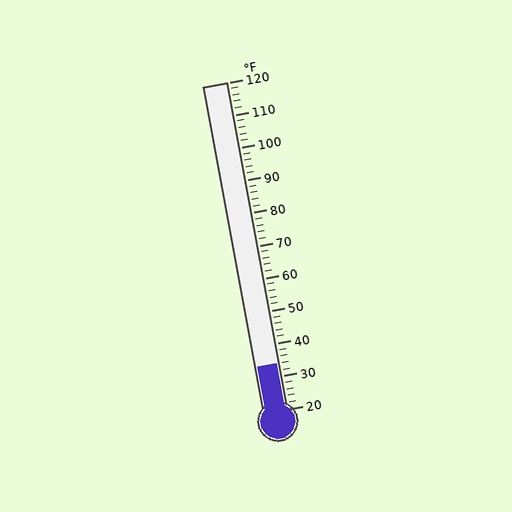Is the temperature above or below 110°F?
The temperature is below 110°F.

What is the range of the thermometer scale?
The thermometer scale ranges from 20°F to 120°F.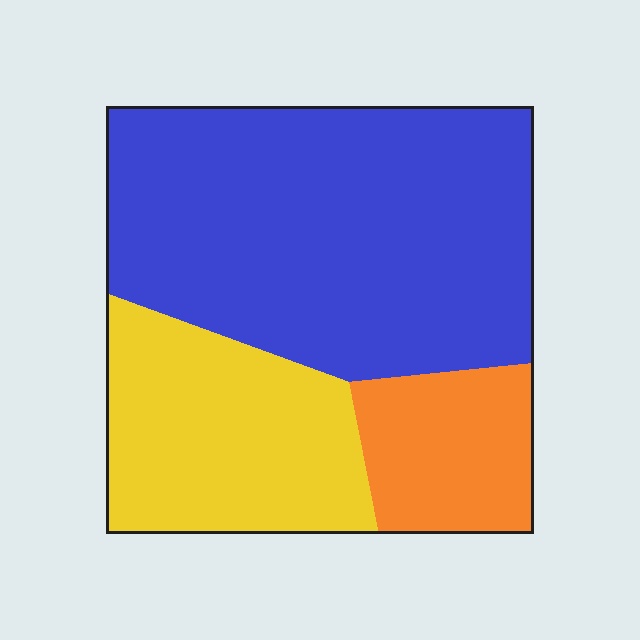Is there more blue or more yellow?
Blue.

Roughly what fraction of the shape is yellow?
Yellow covers roughly 25% of the shape.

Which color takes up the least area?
Orange, at roughly 15%.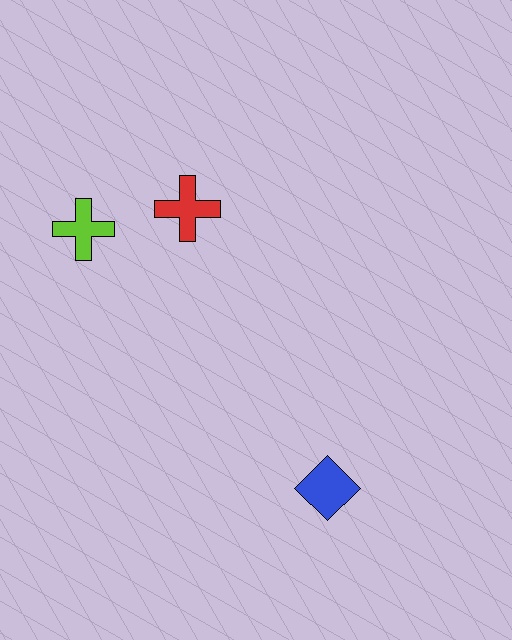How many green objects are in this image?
There are no green objects.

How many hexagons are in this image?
There are no hexagons.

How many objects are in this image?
There are 3 objects.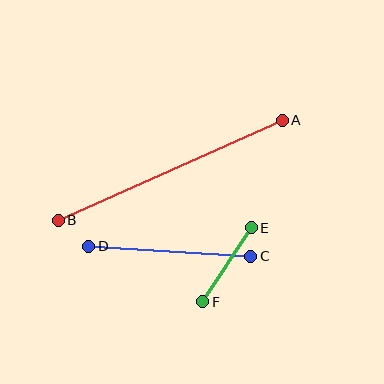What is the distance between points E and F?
The distance is approximately 89 pixels.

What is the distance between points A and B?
The distance is approximately 245 pixels.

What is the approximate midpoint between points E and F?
The midpoint is at approximately (227, 265) pixels.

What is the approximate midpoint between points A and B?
The midpoint is at approximately (170, 170) pixels.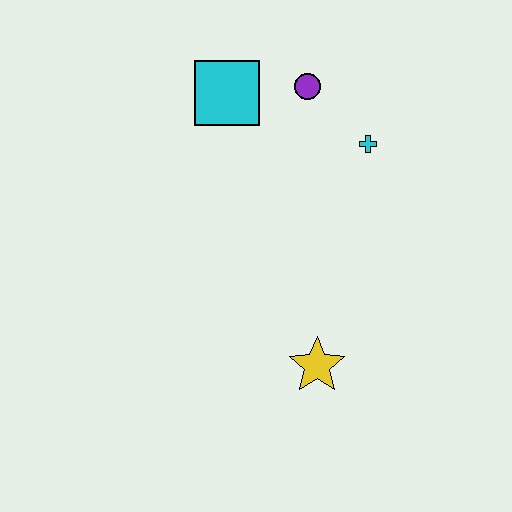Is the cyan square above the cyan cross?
Yes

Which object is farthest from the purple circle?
The yellow star is farthest from the purple circle.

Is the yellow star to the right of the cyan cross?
No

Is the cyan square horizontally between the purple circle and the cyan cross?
No